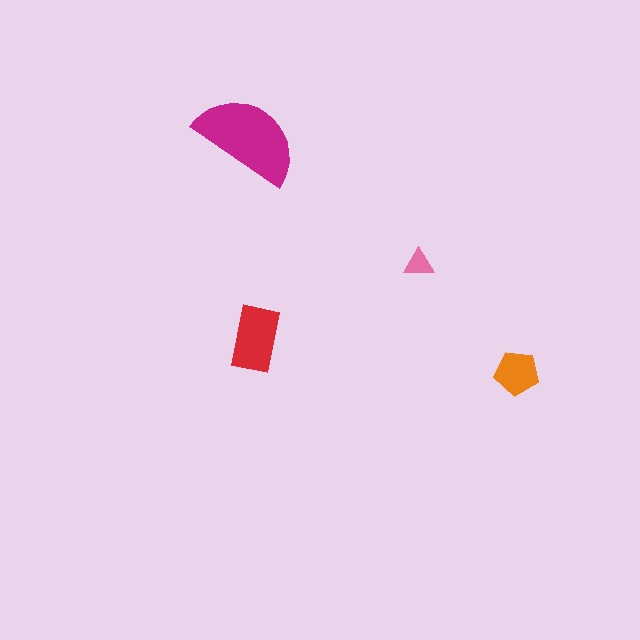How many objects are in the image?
There are 4 objects in the image.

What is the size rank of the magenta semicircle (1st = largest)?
1st.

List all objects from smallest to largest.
The pink triangle, the orange pentagon, the red rectangle, the magenta semicircle.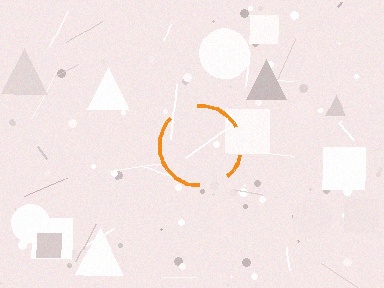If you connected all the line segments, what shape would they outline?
They would outline a circle.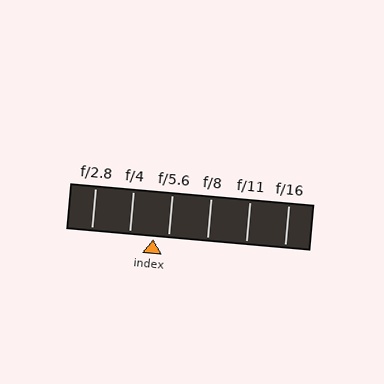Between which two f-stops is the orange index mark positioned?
The index mark is between f/4 and f/5.6.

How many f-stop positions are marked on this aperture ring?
There are 6 f-stop positions marked.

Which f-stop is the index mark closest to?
The index mark is closest to f/5.6.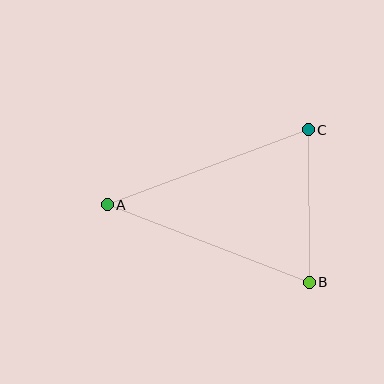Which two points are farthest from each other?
Points A and B are farthest from each other.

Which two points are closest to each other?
Points B and C are closest to each other.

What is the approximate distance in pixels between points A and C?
The distance between A and C is approximately 214 pixels.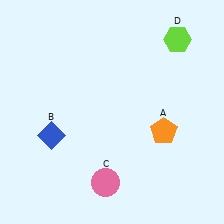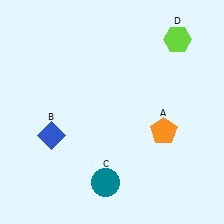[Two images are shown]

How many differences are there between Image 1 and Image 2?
There is 1 difference between the two images.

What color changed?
The circle (C) changed from pink in Image 1 to teal in Image 2.